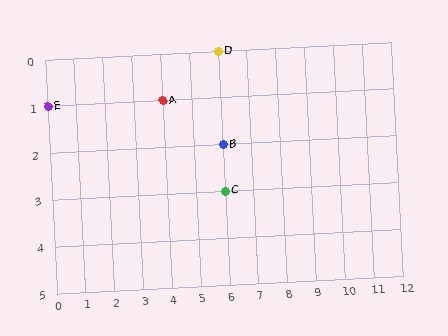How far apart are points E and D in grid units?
Points E and D are 6 columns and 1 row apart (about 6.1 grid units diagonally).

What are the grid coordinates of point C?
Point C is at grid coordinates (6, 3).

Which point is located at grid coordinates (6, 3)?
Point C is at (6, 3).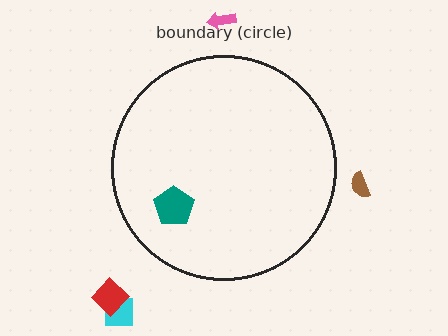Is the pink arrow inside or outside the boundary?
Outside.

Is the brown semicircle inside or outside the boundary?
Outside.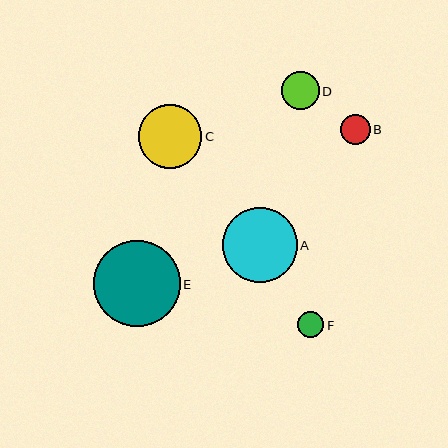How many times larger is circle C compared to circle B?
Circle C is approximately 2.1 times the size of circle B.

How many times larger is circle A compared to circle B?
Circle A is approximately 2.5 times the size of circle B.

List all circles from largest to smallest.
From largest to smallest: E, A, C, D, B, F.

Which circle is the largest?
Circle E is the largest with a size of approximately 87 pixels.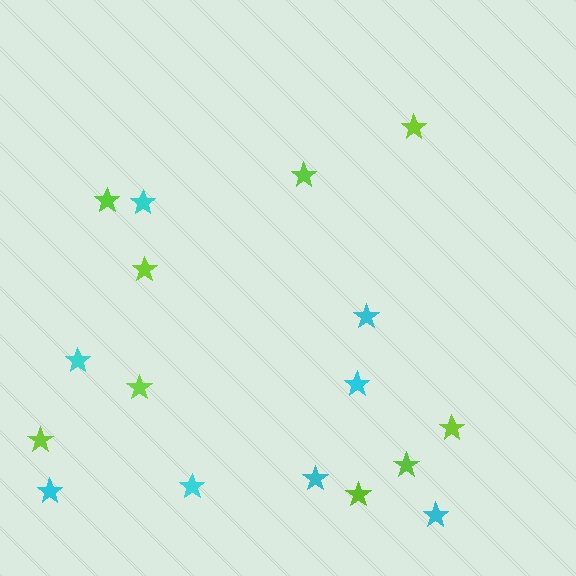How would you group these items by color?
There are 2 groups: one group of lime stars (9) and one group of cyan stars (8).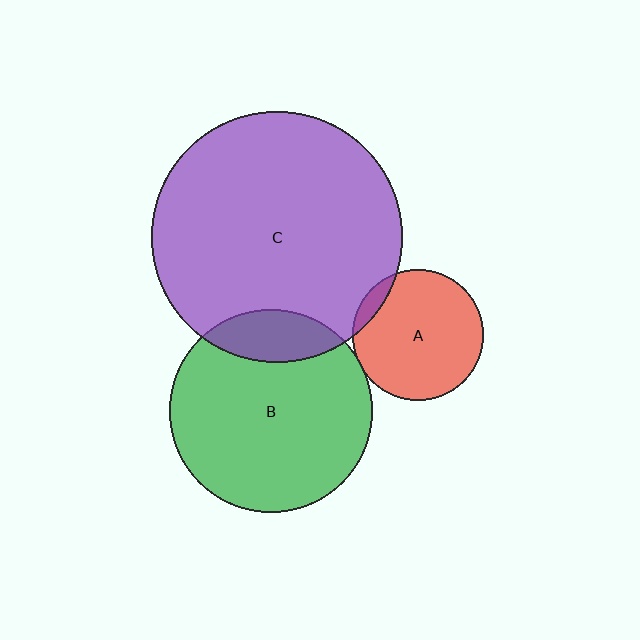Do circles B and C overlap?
Yes.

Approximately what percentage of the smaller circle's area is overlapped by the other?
Approximately 15%.